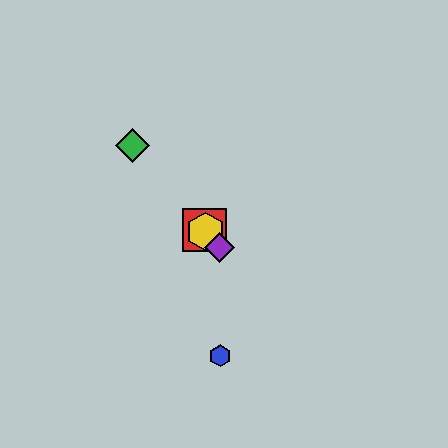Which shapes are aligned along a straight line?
The red square, the green diamond, the yellow hexagon, the purple diamond are aligned along a straight line.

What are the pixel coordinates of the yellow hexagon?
The yellow hexagon is at (206, 231).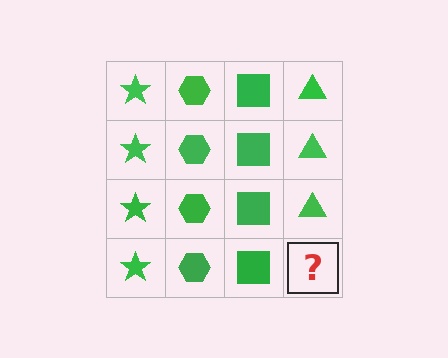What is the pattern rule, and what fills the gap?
The rule is that each column has a consistent shape. The gap should be filled with a green triangle.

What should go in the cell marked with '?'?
The missing cell should contain a green triangle.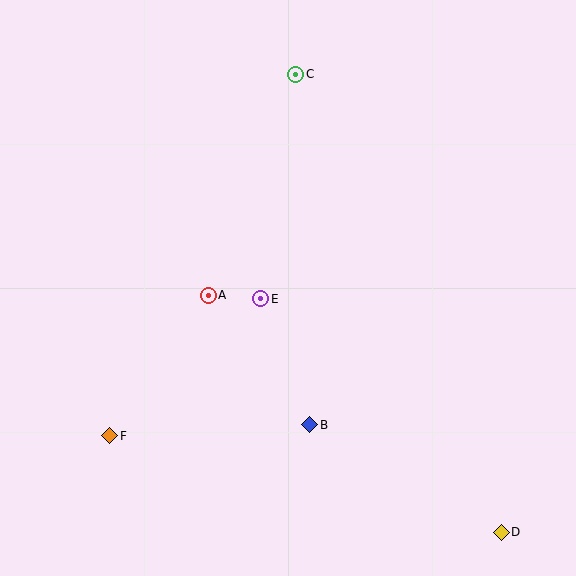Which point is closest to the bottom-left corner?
Point F is closest to the bottom-left corner.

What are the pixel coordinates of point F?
Point F is at (110, 436).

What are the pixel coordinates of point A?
Point A is at (208, 296).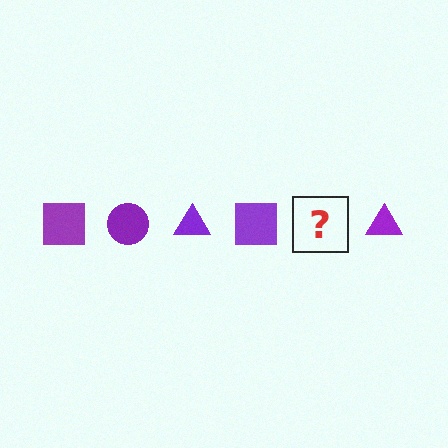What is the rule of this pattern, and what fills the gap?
The rule is that the pattern cycles through square, circle, triangle shapes in purple. The gap should be filled with a purple circle.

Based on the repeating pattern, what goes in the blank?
The blank should be a purple circle.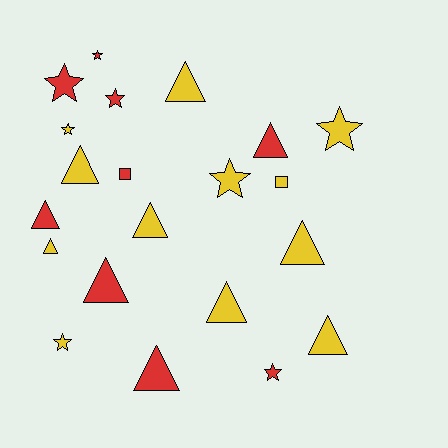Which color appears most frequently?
Yellow, with 12 objects.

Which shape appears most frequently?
Triangle, with 11 objects.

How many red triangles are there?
There are 4 red triangles.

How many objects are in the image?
There are 21 objects.